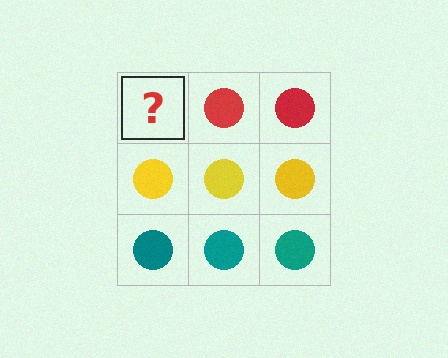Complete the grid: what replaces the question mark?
The question mark should be replaced with a red circle.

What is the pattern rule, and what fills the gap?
The rule is that each row has a consistent color. The gap should be filled with a red circle.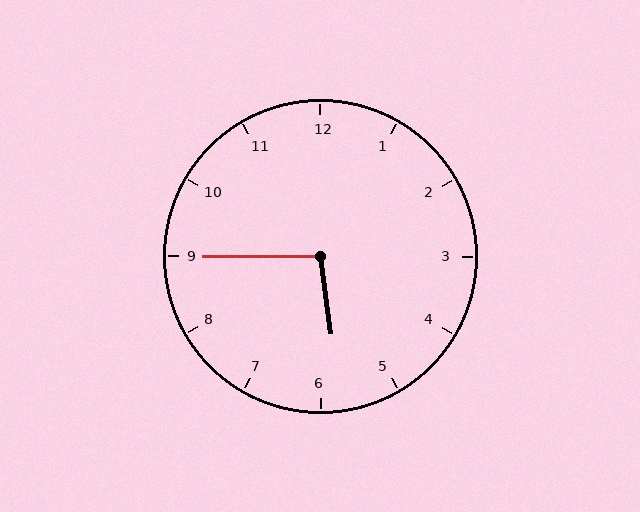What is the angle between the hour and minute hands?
Approximately 98 degrees.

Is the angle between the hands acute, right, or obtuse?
It is obtuse.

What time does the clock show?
5:45.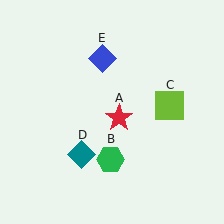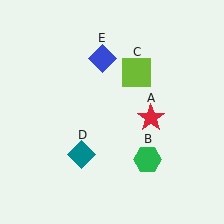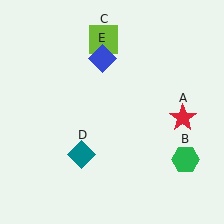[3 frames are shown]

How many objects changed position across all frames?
3 objects changed position: red star (object A), green hexagon (object B), lime square (object C).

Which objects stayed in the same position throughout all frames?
Teal diamond (object D) and blue diamond (object E) remained stationary.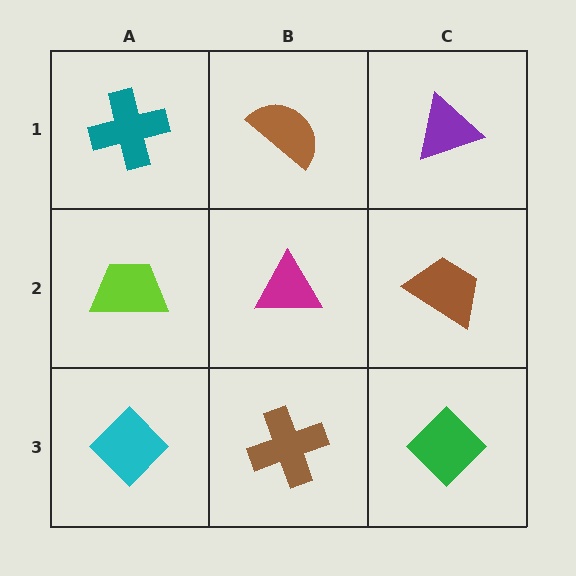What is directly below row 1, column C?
A brown trapezoid.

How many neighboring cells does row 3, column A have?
2.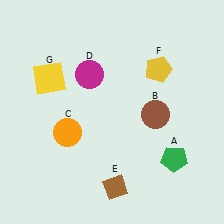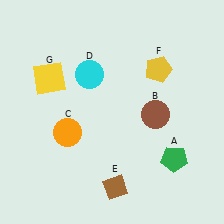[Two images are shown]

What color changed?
The circle (D) changed from magenta in Image 1 to cyan in Image 2.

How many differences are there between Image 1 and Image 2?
There is 1 difference between the two images.